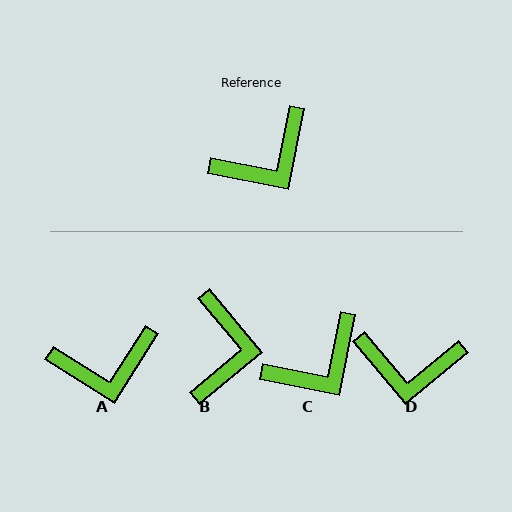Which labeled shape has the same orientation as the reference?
C.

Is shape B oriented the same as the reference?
No, it is off by about 51 degrees.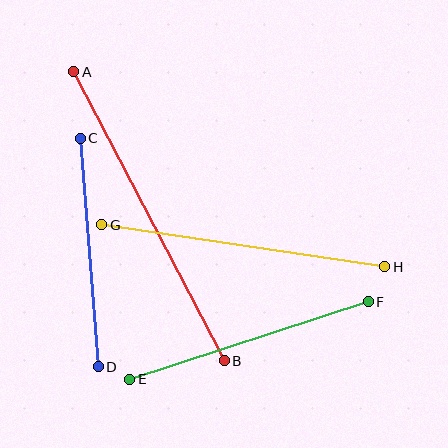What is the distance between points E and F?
The distance is approximately 251 pixels.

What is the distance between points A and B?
The distance is approximately 326 pixels.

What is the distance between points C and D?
The distance is approximately 229 pixels.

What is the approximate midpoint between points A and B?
The midpoint is at approximately (149, 216) pixels.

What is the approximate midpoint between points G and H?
The midpoint is at approximately (243, 246) pixels.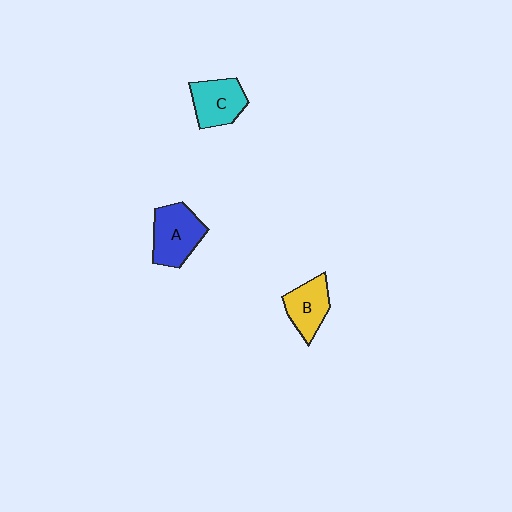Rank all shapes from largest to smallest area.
From largest to smallest: A (blue), C (cyan), B (yellow).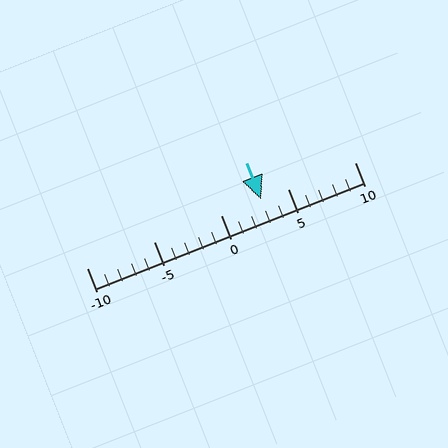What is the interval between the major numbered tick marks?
The major tick marks are spaced 5 units apart.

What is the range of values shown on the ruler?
The ruler shows values from -10 to 10.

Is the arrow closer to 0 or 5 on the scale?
The arrow is closer to 5.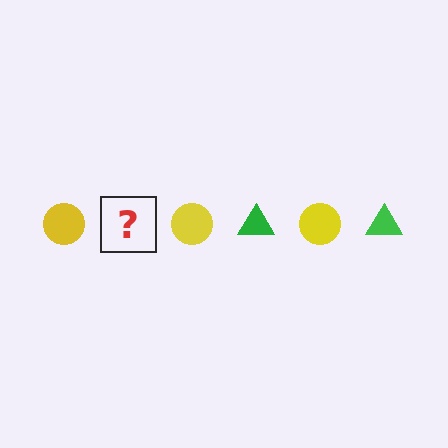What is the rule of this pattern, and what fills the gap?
The rule is that the pattern alternates between yellow circle and green triangle. The gap should be filled with a green triangle.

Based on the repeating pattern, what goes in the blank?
The blank should be a green triangle.